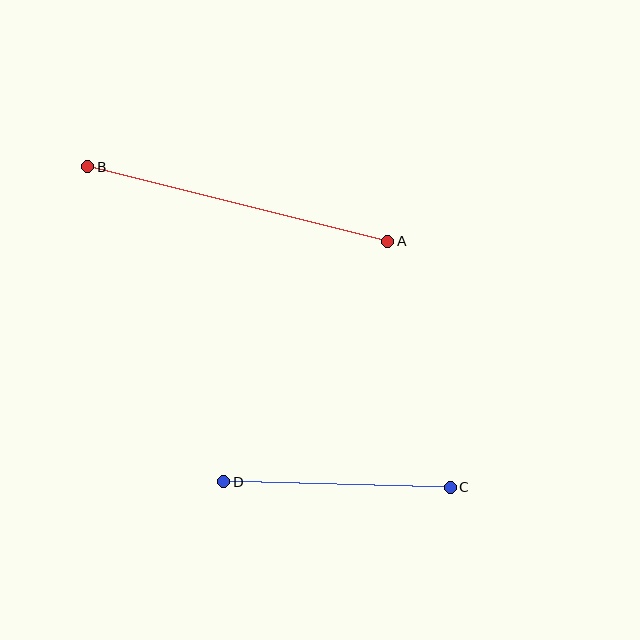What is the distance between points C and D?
The distance is approximately 227 pixels.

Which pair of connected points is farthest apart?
Points A and B are farthest apart.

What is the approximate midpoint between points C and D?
The midpoint is at approximately (337, 484) pixels.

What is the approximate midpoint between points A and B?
The midpoint is at approximately (238, 204) pixels.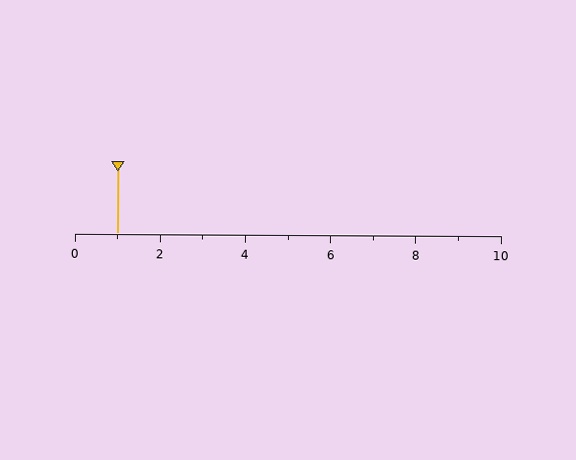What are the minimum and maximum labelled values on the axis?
The axis runs from 0 to 10.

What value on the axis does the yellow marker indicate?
The marker indicates approximately 1.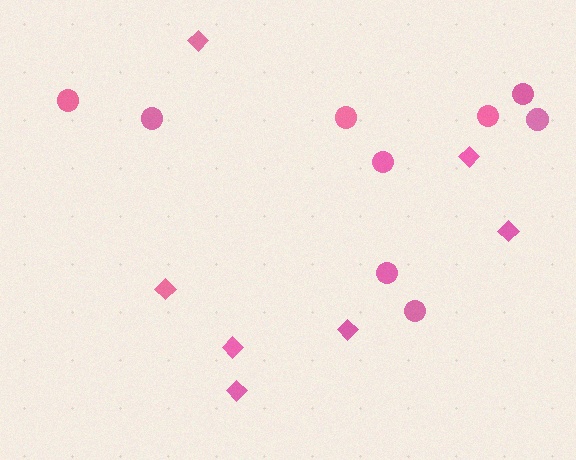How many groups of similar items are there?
There are 2 groups: one group of diamonds (7) and one group of circles (9).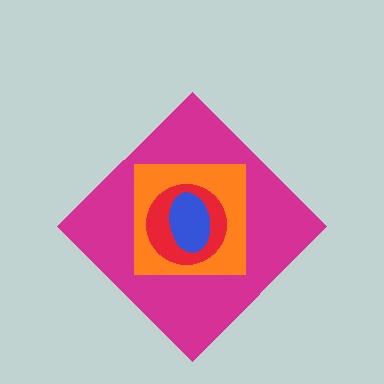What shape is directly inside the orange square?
The red circle.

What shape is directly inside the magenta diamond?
The orange square.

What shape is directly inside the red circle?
The blue ellipse.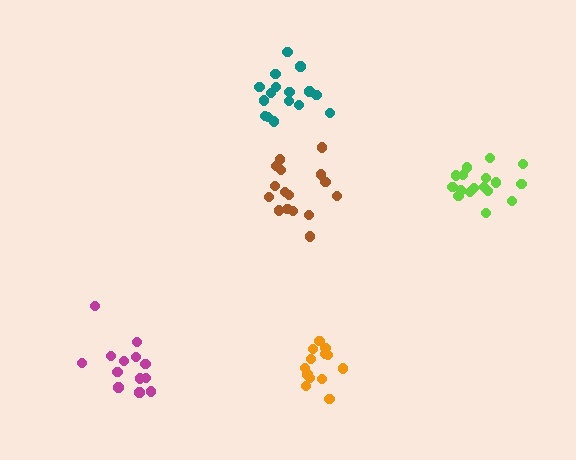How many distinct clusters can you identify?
There are 5 distinct clusters.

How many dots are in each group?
Group 1: 13 dots, Group 2: 16 dots, Group 3: 17 dots, Group 4: 17 dots, Group 5: 13 dots (76 total).